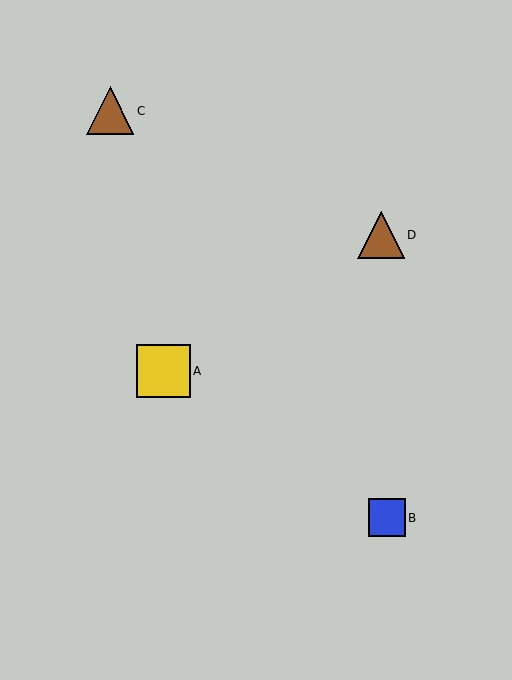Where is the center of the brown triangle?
The center of the brown triangle is at (381, 235).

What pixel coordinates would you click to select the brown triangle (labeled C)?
Click at (110, 111) to select the brown triangle C.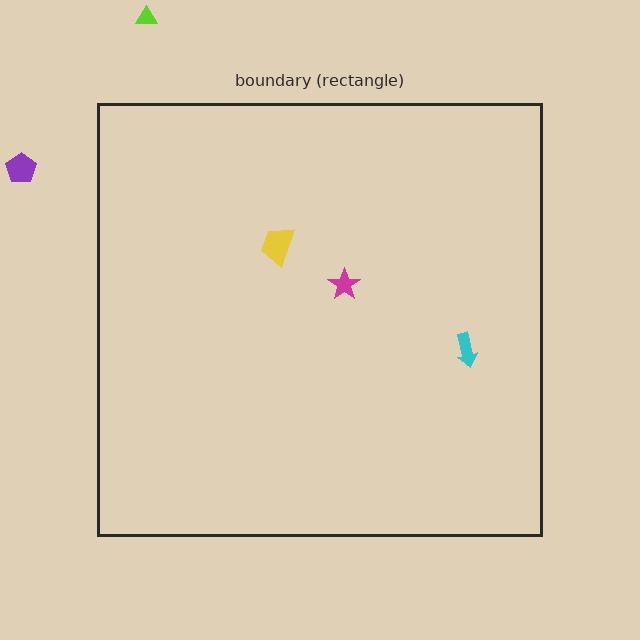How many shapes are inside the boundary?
3 inside, 2 outside.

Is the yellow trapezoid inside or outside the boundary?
Inside.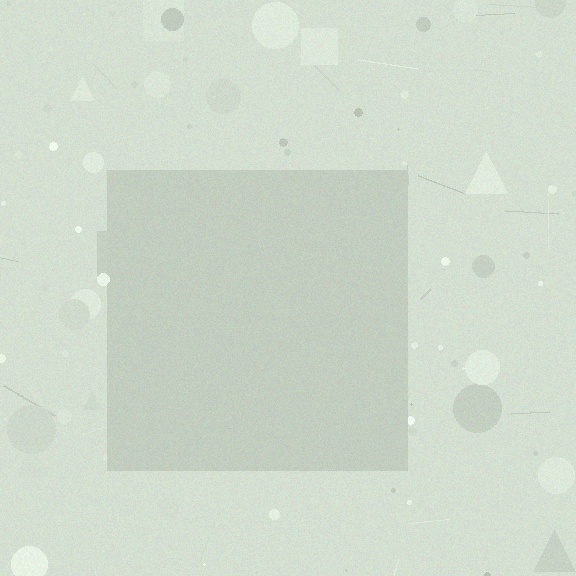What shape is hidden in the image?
A square is hidden in the image.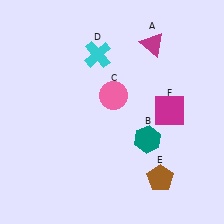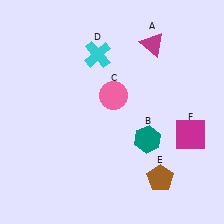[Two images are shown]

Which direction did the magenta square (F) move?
The magenta square (F) moved down.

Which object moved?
The magenta square (F) moved down.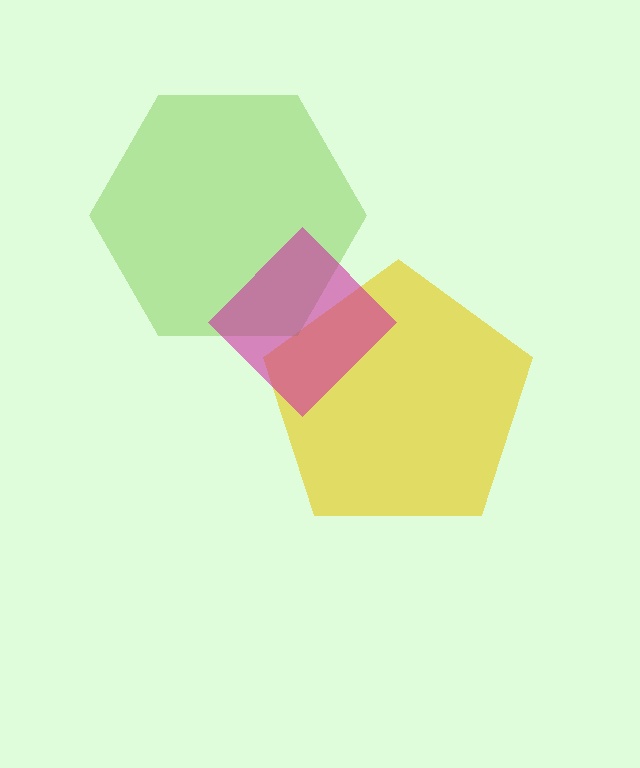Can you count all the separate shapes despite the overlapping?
Yes, there are 3 separate shapes.